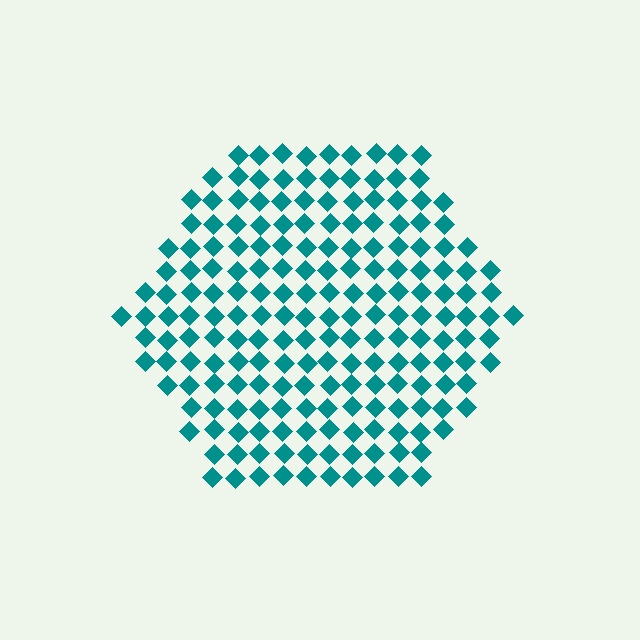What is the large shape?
The large shape is a hexagon.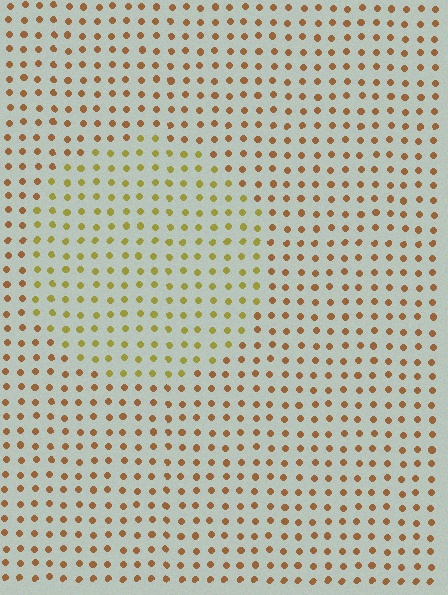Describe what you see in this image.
The image is filled with small brown elements in a uniform arrangement. A circle-shaped region is visible where the elements are tinted to a slightly different hue, forming a subtle color boundary.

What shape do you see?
I see a circle.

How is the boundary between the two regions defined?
The boundary is defined purely by a slight shift in hue (about 33 degrees). Spacing, size, and orientation are identical on both sides.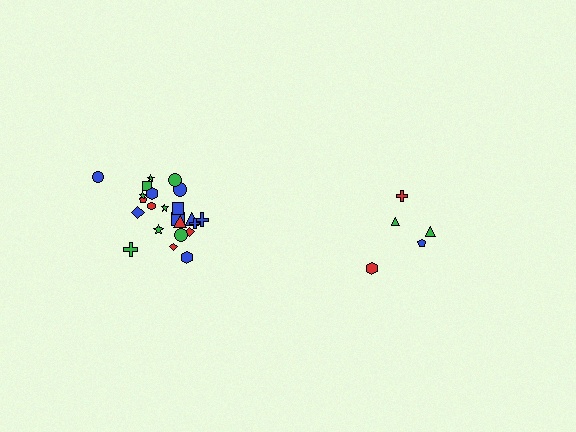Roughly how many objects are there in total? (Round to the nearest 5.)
Roughly 30 objects in total.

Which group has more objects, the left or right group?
The left group.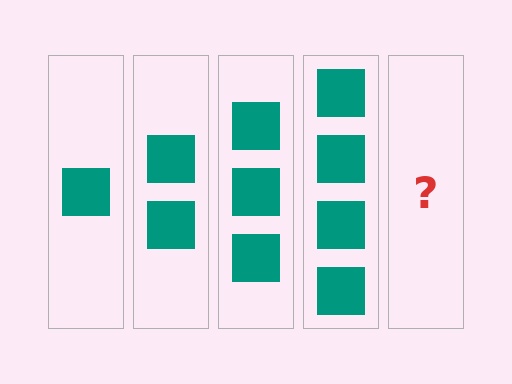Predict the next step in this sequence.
The next step is 5 squares.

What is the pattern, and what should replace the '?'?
The pattern is that each step adds one more square. The '?' should be 5 squares.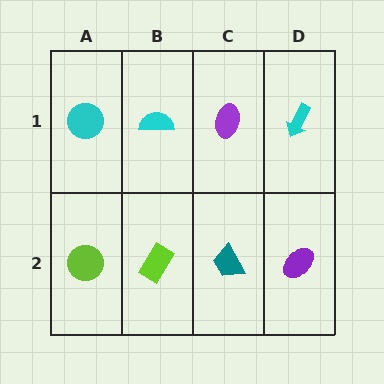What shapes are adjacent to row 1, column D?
A purple ellipse (row 2, column D), a purple ellipse (row 1, column C).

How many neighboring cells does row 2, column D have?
2.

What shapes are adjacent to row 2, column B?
A cyan semicircle (row 1, column B), a lime circle (row 2, column A), a teal trapezoid (row 2, column C).